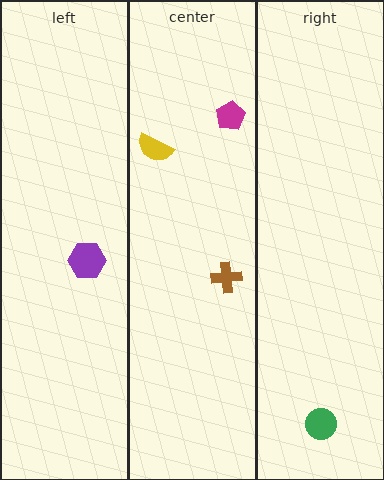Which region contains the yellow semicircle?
The center region.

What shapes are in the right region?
The green circle.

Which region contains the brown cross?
The center region.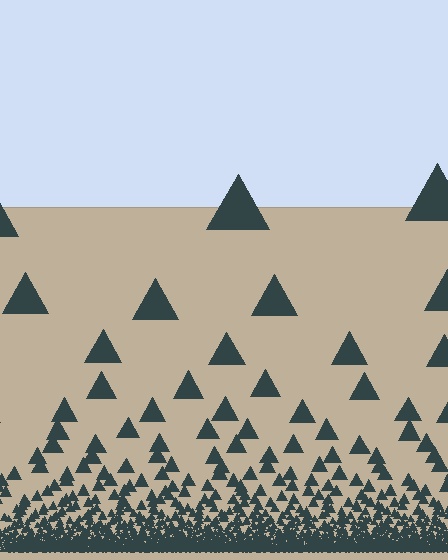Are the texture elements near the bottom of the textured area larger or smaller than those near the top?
Smaller. The gradient is inverted — elements near the bottom are smaller and denser.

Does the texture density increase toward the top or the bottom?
Density increases toward the bottom.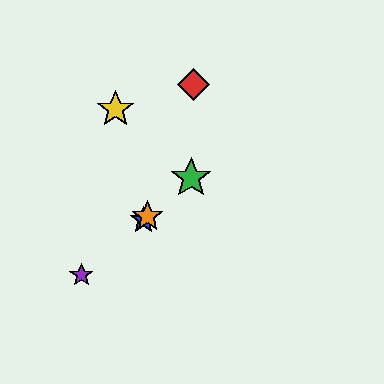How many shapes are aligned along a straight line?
4 shapes (the blue star, the green star, the purple star, the orange star) are aligned along a straight line.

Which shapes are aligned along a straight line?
The blue star, the green star, the purple star, the orange star are aligned along a straight line.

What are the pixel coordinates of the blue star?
The blue star is at (144, 220).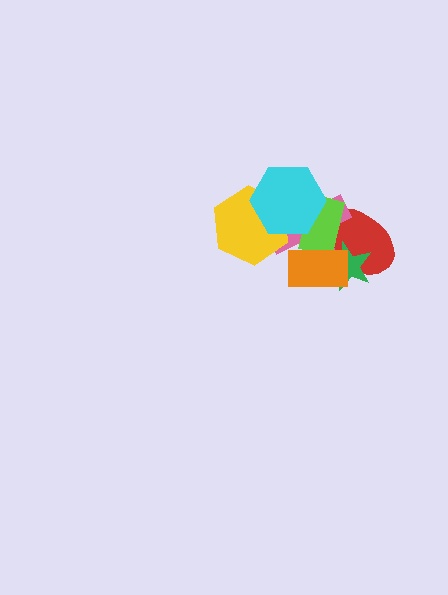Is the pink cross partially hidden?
Yes, it is partially covered by another shape.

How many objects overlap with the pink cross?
6 objects overlap with the pink cross.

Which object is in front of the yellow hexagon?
The cyan hexagon is in front of the yellow hexagon.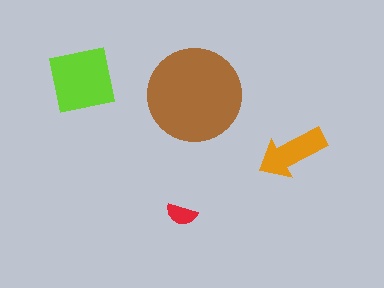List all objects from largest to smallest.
The brown circle, the lime square, the orange arrow, the red semicircle.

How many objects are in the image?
There are 4 objects in the image.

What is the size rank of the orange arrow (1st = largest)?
3rd.